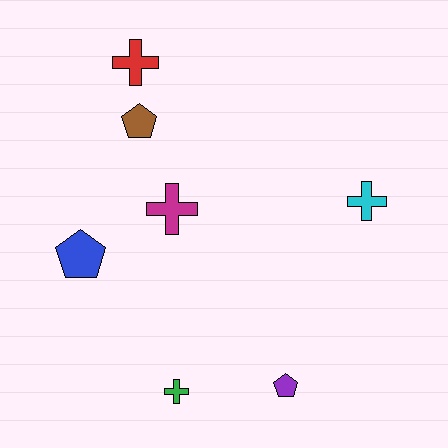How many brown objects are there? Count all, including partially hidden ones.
There is 1 brown object.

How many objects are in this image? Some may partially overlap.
There are 7 objects.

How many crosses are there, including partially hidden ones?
There are 4 crosses.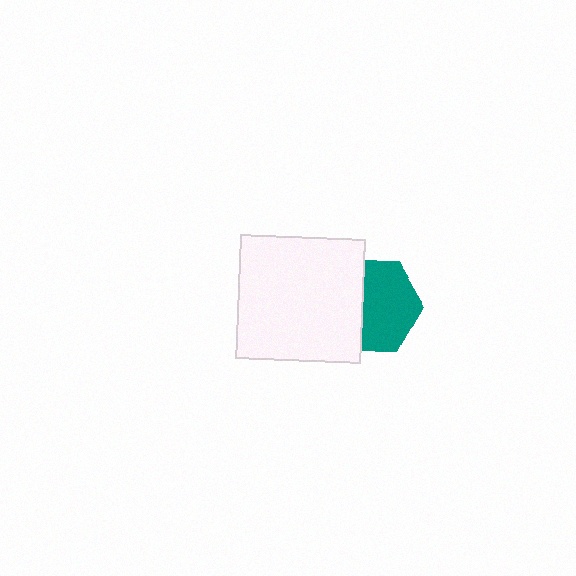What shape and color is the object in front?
The object in front is a white square.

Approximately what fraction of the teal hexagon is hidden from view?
Roughly 39% of the teal hexagon is hidden behind the white square.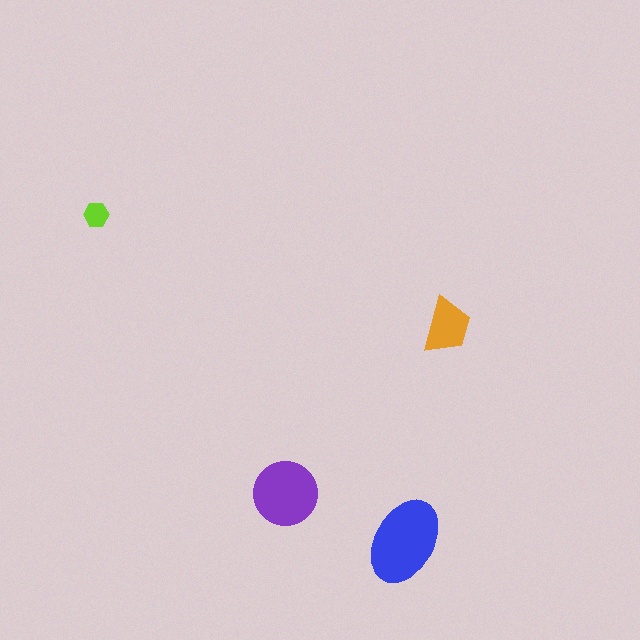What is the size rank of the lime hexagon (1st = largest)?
4th.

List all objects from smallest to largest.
The lime hexagon, the orange trapezoid, the purple circle, the blue ellipse.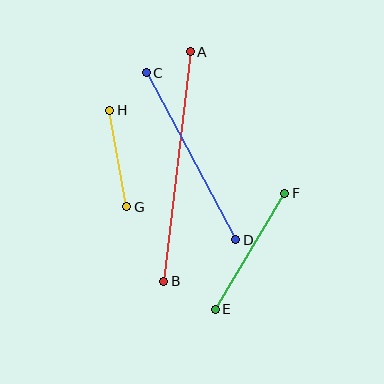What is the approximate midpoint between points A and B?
The midpoint is at approximately (177, 166) pixels.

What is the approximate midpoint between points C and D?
The midpoint is at approximately (191, 156) pixels.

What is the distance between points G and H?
The distance is approximately 98 pixels.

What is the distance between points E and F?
The distance is approximately 135 pixels.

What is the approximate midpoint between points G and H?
The midpoint is at approximately (118, 158) pixels.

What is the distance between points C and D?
The distance is approximately 189 pixels.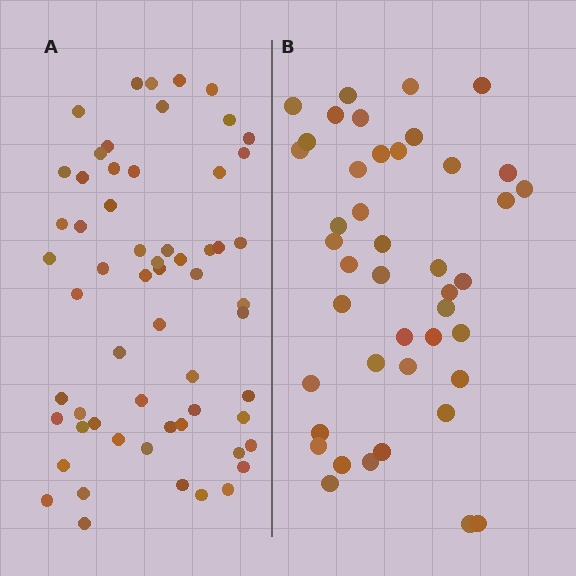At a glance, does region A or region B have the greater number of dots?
Region A (the left region) has more dots.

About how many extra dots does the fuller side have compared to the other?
Region A has approximately 15 more dots than region B.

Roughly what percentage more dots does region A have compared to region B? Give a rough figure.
About 40% more.